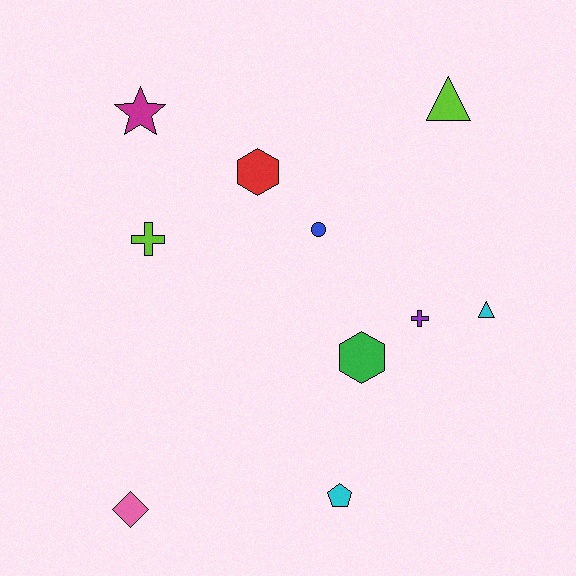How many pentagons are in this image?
There is 1 pentagon.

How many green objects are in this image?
There is 1 green object.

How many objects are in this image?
There are 10 objects.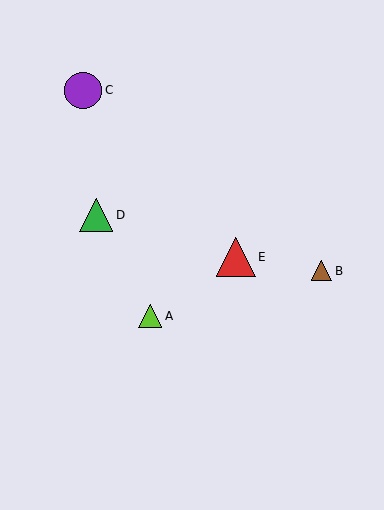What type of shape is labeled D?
Shape D is a green triangle.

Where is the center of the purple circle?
The center of the purple circle is at (83, 90).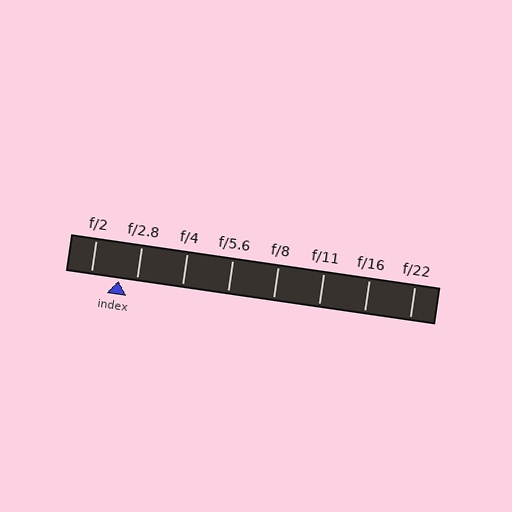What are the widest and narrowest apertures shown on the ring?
The widest aperture shown is f/2 and the narrowest is f/22.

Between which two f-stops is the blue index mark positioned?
The index mark is between f/2 and f/2.8.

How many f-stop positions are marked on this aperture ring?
There are 8 f-stop positions marked.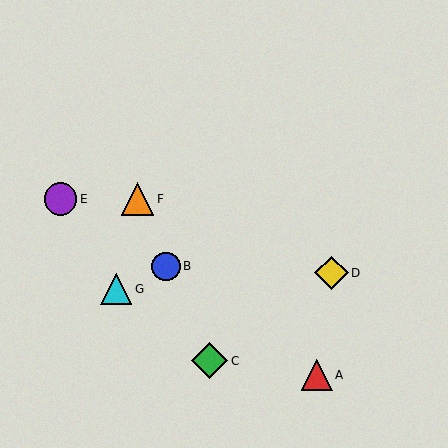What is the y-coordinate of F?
Object F is at y≈199.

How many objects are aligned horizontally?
2 objects (E, F) are aligned horizontally.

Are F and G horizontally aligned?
No, F is at y≈199 and G is at y≈289.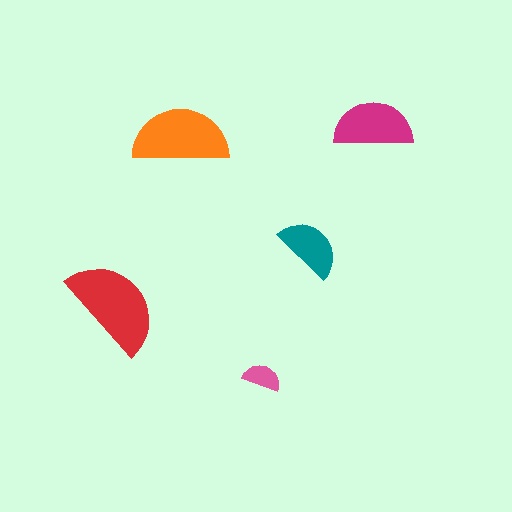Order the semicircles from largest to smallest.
the red one, the orange one, the magenta one, the teal one, the pink one.